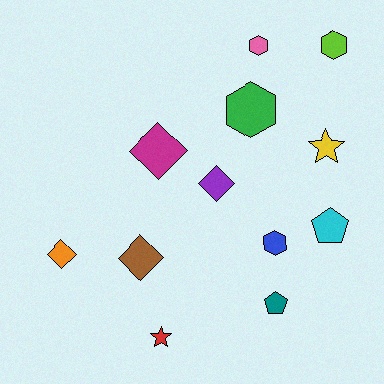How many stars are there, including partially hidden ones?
There are 2 stars.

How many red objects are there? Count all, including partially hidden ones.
There is 1 red object.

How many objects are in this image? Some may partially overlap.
There are 12 objects.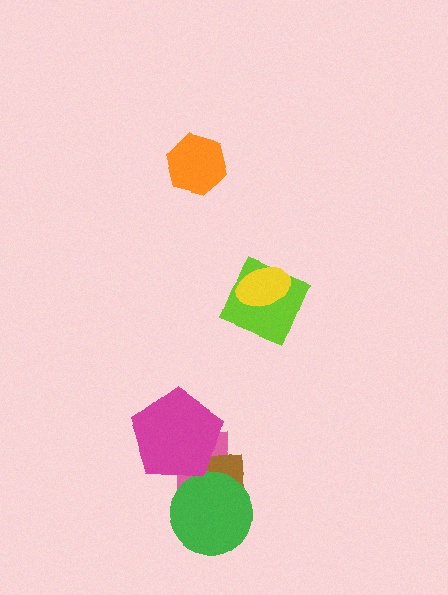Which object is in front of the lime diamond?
The yellow ellipse is in front of the lime diamond.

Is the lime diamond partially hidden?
Yes, it is partially covered by another shape.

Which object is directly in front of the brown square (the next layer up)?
The green circle is directly in front of the brown square.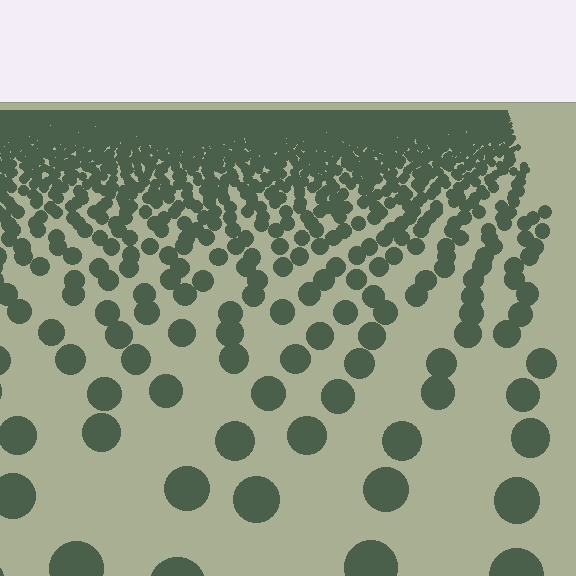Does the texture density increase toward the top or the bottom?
Density increases toward the top.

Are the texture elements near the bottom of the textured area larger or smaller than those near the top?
Larger. Near the bottom, elements are closer to the viewer and appear at a bigger on-screen size.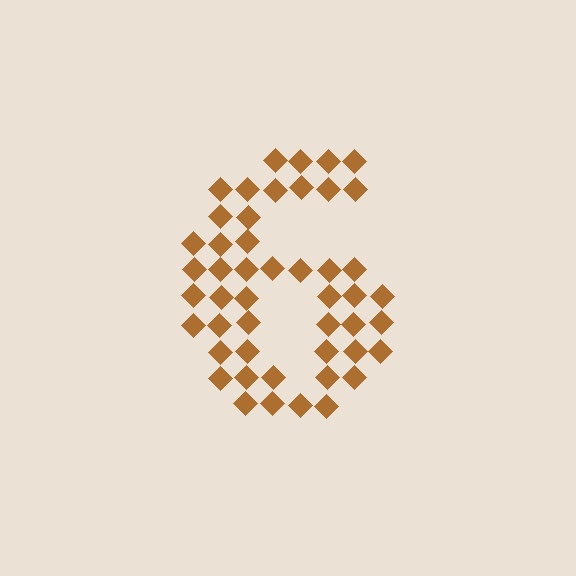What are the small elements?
The small elements are diamonds.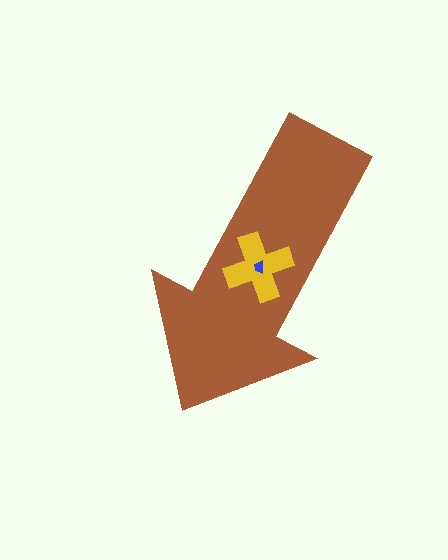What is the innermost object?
The blue trapezoid.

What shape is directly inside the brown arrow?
The yellow cross.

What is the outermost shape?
The brown arrow.